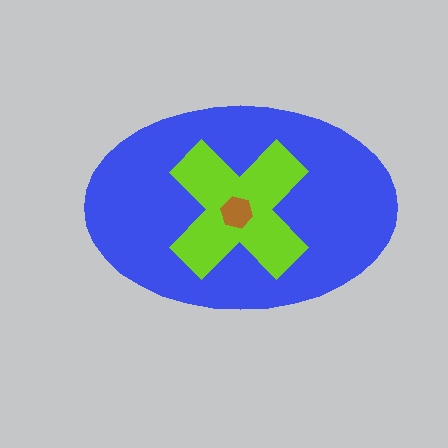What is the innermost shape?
The brown hexagon.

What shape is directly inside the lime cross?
The brown hexagon.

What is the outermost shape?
The blue ellipse.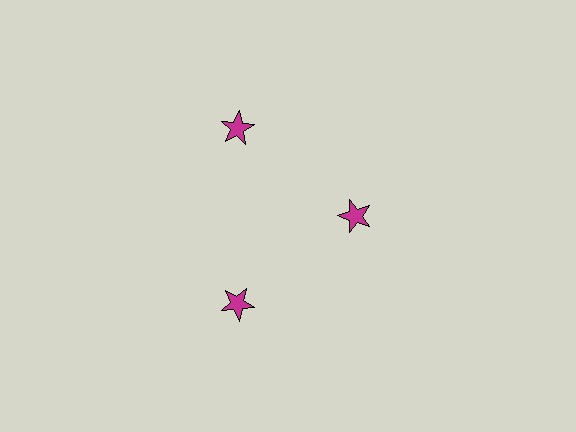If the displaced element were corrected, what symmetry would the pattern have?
It would have 3-fold rotational symmetry — the pattern would map onto itself every 120 degrees.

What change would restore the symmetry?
The symmetry would be restored by moving it outward, back onto the ring so that all 3 stars sit at equal angles and equal distance from the center.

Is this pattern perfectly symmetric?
No. The 3 magenta stars are arranged in a ring, but one element near the 3 o'clock position is pulled inward toward the center, breaking the 3-fold rotational symmetry.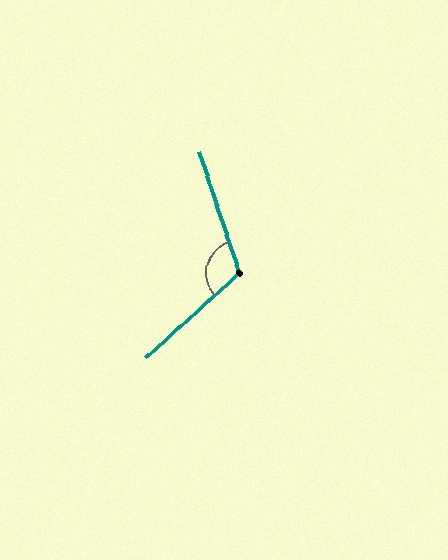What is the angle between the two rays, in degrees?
Approximately 114 degrees.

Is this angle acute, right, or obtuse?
It is obtuse.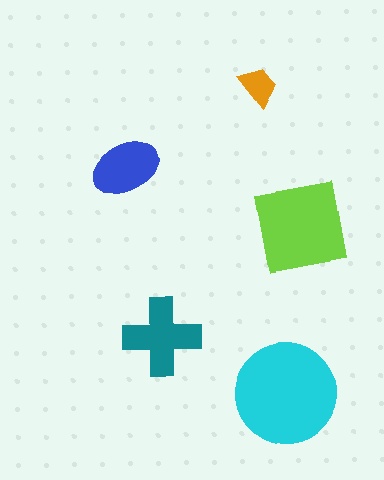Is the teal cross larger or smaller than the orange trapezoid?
Larger.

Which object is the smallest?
The orange trapezoid.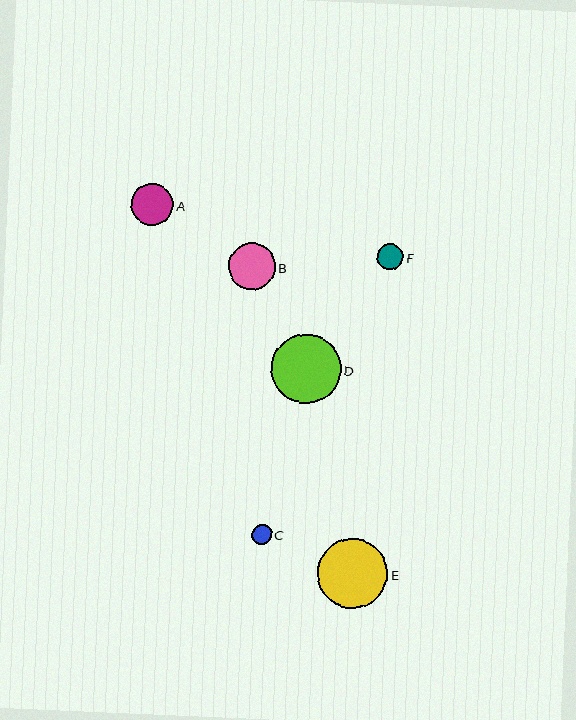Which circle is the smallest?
Circle C is the smallest with a size of approximately 20 pixels.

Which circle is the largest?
Circle E is the largest with a size of approximately 70 pixels.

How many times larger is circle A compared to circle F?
Circle A is approximately 1.6 times the size of circle F.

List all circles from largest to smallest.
From largest to smallest: E, D, B, A, F, C.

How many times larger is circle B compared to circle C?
Circle B is approximately 2.3 times the size of circle C.